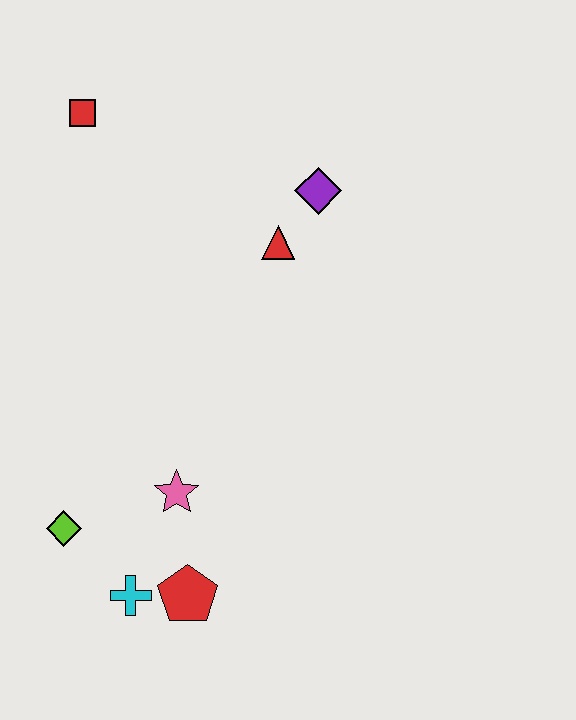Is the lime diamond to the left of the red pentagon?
Yes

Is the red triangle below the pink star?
No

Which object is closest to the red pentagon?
The cyan cross is closest to the red pentagon.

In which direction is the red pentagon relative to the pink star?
The red pentagon is below the pink star.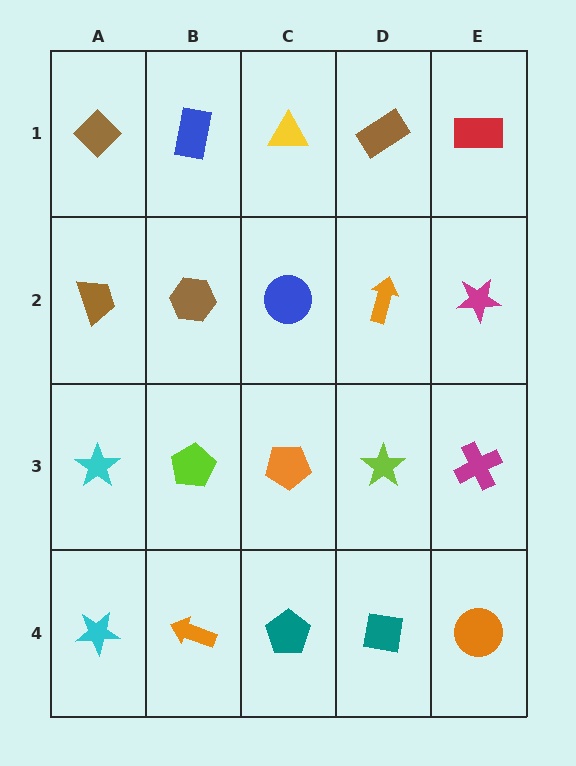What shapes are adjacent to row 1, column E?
A magenta star (row 2, column E), a brown rectangle (row 1, column D).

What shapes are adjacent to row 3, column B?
A brown hexagon (row 2, column B), an orange arrow (row 4, column B), a cyan star (row 3, column A), an orange pentagon (row 3, column C).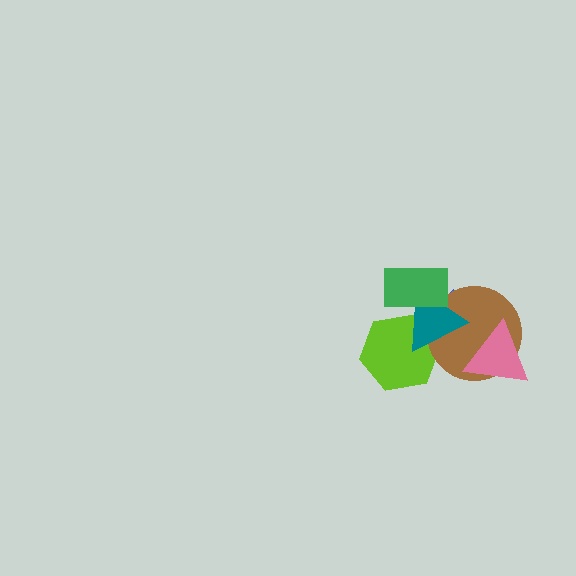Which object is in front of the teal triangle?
The green rectangle is in front of the teal triangle.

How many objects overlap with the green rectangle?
2 objects overlap with the green rectangle.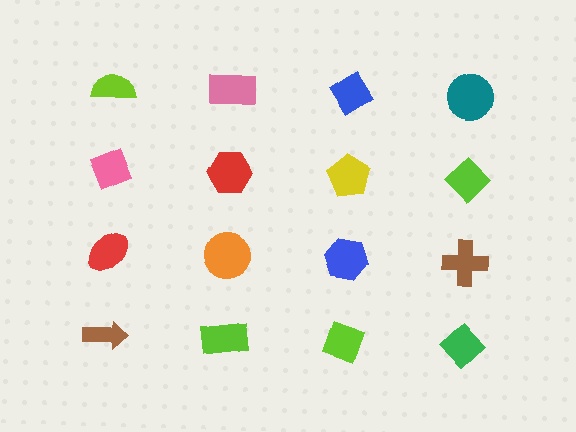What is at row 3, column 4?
A brown cross.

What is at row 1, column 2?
A pink rectangle.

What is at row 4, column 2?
A lime rectangle.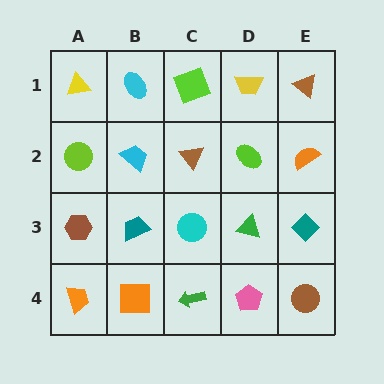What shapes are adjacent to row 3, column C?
A brown triangle (row 2, column C), a green arrow (row 4, column C), a teal trapezoid (row 3, column B), a green triangle (row 3, column D).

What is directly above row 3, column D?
A lime ellipse.